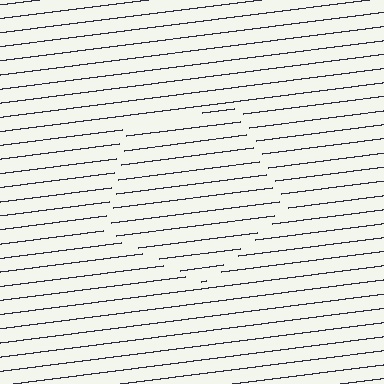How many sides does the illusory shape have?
5 sides — the line-ends trace a pentagon.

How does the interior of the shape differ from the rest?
The interior of the shape contains the same grating, shifted by half a period — the contour is defined by the phase discontinuity where line-ends from the inner and outer gratings abut.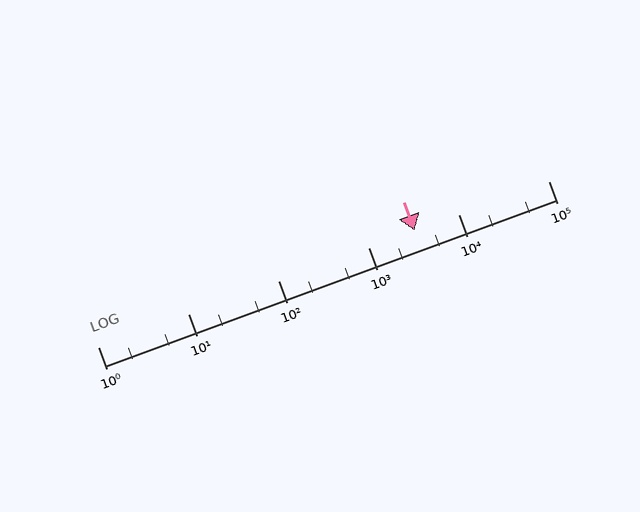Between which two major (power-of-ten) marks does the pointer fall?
The pointer is between 1000 and 10000.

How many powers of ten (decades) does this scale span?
The scale spans 5 decades, from 1 to 100000.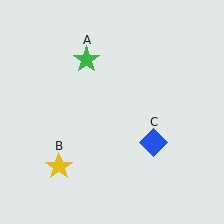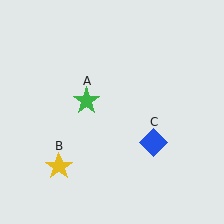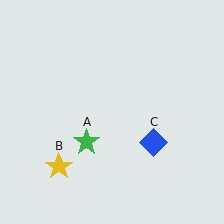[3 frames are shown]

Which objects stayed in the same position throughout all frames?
Yellow star (object B) and blue diamond (object C) remained stationary.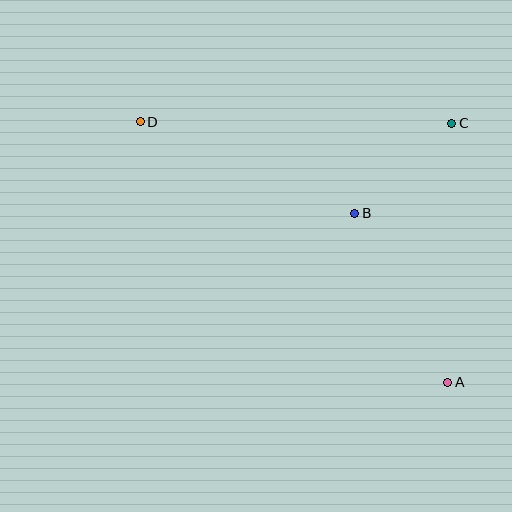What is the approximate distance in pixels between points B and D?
The distance between B and D is approximately 233 pixels.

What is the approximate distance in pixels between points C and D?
The distance between C and D is approximately 312 pixels.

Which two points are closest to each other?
Points B and C are closest to each other.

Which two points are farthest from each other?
Points A and D are farthest from each other.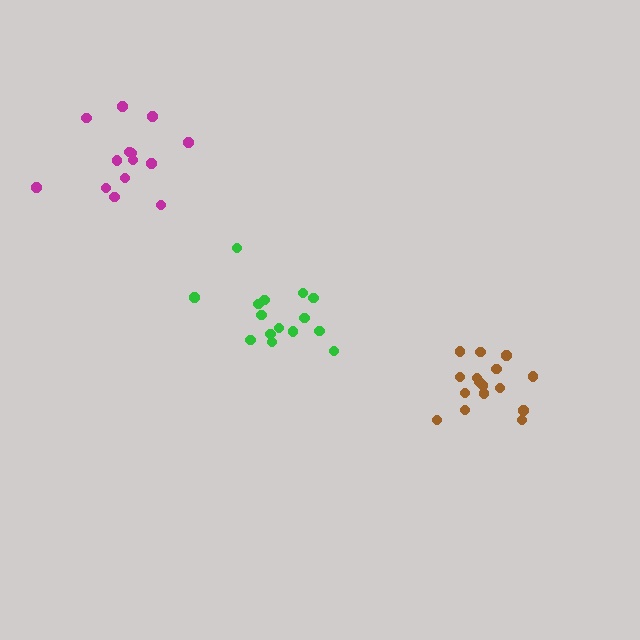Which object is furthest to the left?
The magenta cluster is leftmost.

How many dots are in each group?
Group 1: 15 dots, Group 2: 14 dots, Group 3: 16 dots (45 total).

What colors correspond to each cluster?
The clusters are colored: green, magenta, brown.